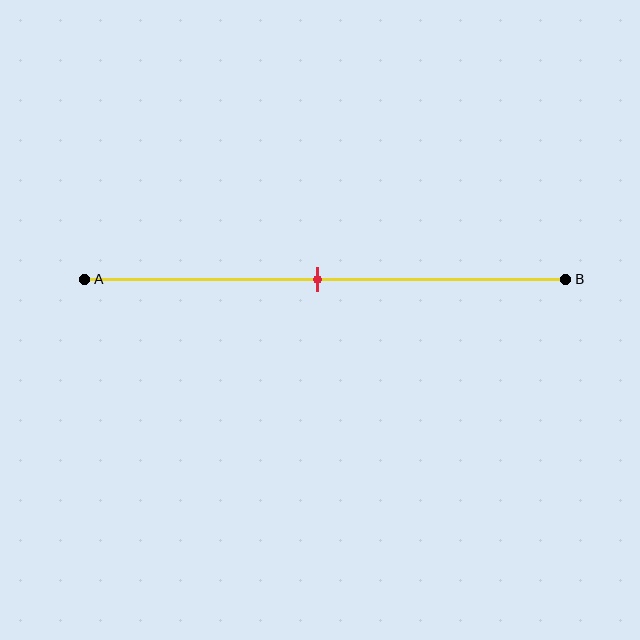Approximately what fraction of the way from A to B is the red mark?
The red mark is approximately 50% of the way from A to B.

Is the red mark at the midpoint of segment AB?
Yes, the mark is approximately at the midpoint.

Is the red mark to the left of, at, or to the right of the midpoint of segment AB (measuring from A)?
The red mark is approximately at the midpoint of segment AB.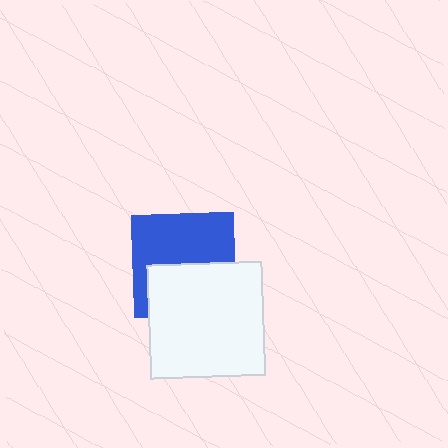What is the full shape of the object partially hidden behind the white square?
The partially hidden object is a blue square.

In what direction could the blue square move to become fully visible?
The blue square could move up. That would shift it out from behind the white square entirely.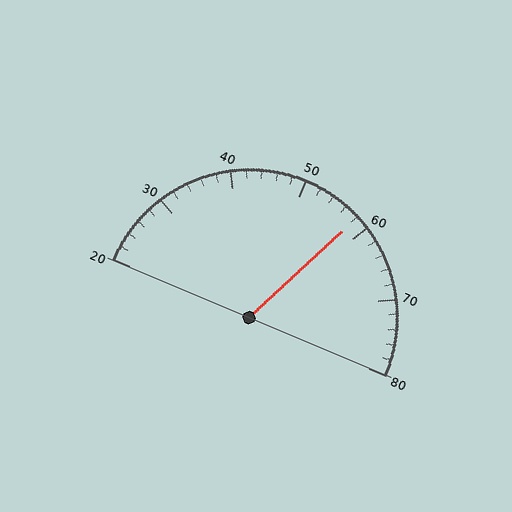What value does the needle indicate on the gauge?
The needle indicates approximately 58.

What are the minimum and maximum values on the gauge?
The gauge ranges from 20 to 80.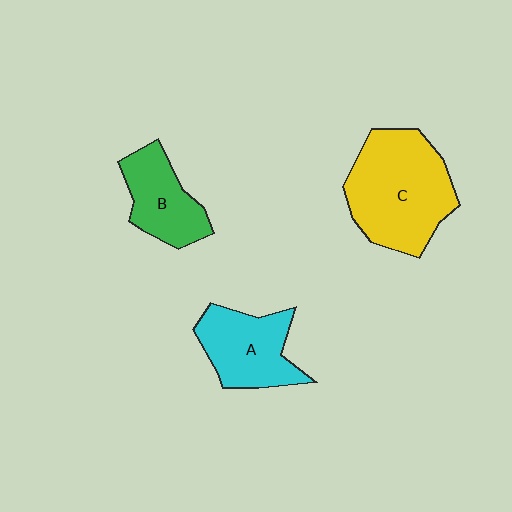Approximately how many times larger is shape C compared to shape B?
Approximately 1.8 times.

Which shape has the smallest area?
Shape B (green).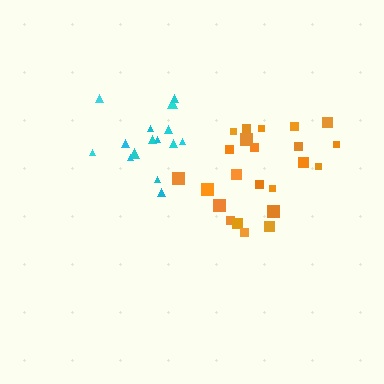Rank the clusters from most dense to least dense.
orange, cyan.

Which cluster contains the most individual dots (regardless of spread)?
Orange (23).